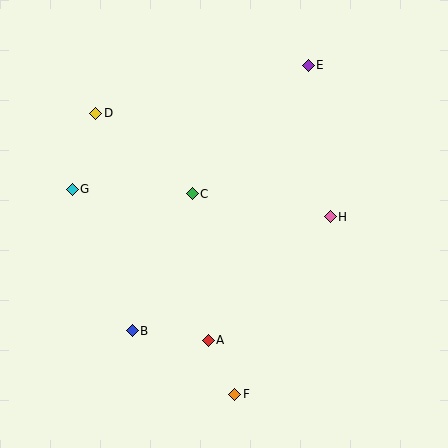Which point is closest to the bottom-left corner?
Point B is closest to the bottom-left corner.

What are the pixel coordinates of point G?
Point G is at (72, 189).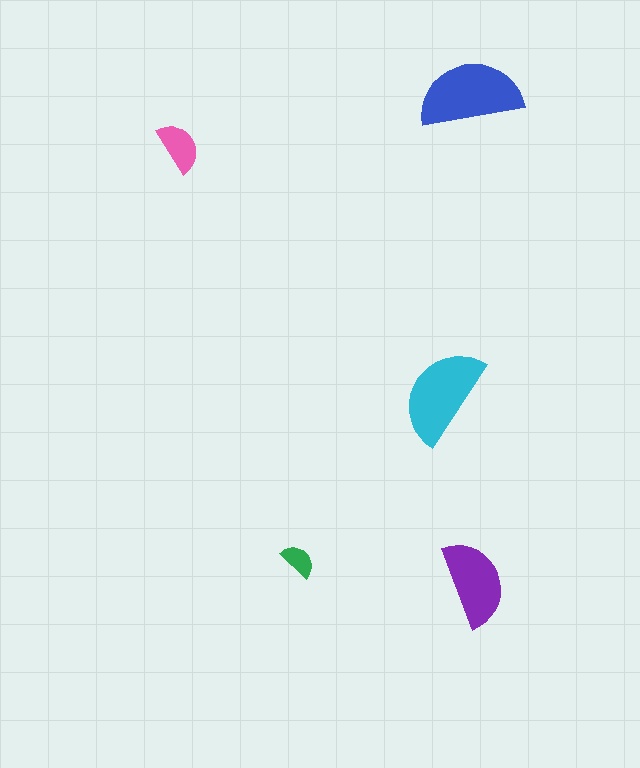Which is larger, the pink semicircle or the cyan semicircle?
The cyan one.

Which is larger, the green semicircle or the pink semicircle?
The pink one.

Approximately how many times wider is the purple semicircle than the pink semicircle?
About 1.5 times wider.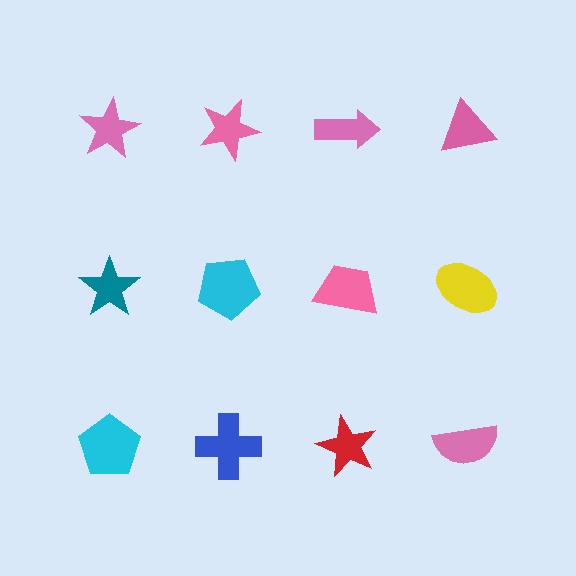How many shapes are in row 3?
4 shapes.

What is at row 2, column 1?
A teal star.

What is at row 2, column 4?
A yellow ellipse.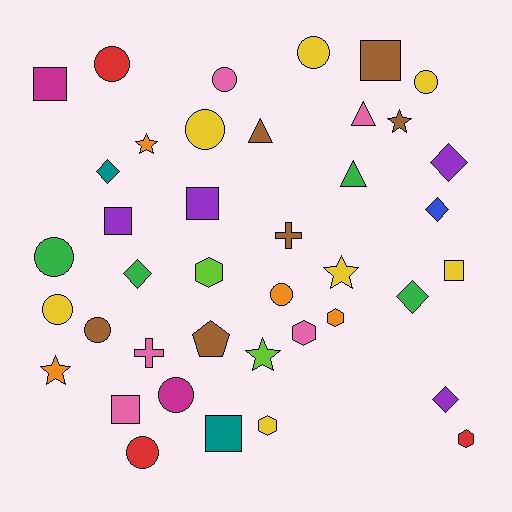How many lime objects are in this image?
There are 2 lime objects.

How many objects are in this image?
There are 40 objects.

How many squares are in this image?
There are 7 squares.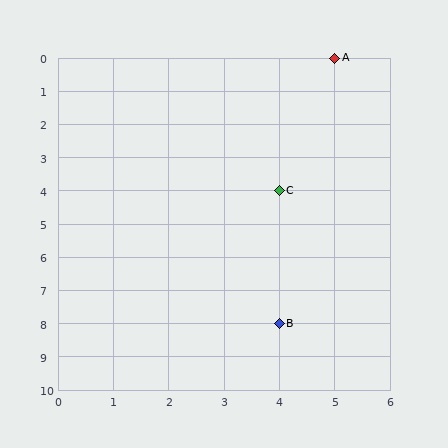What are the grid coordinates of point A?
Point A is at grid coordinates (5, 0).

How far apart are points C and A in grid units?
Points C and A are 1 column and 4 rows apart (about 4.1 grid units diagonally).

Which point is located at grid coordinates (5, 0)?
Point A is at (5, 0).